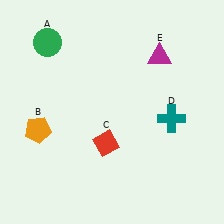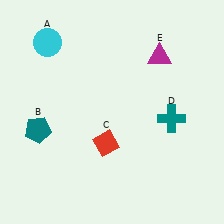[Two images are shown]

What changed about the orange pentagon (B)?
In Image 1, B is orange. In Image 2, it changed to teal.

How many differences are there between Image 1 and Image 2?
There are 2 differences between the two images.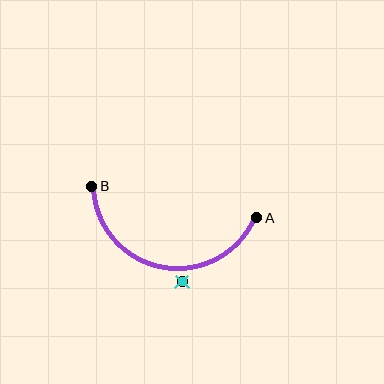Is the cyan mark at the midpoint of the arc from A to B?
No — the cyan mark does not lie on the arc at all. It sits slightly outside the curve.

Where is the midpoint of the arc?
The arc midpoint is the point on the curve farthest from the straight line joining A and B. It sits below that line.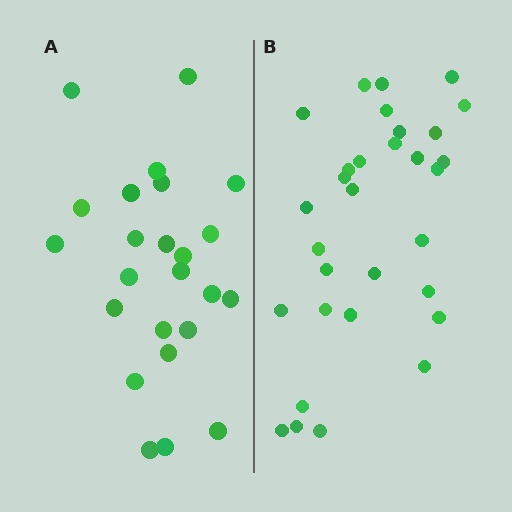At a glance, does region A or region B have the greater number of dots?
Region B (the right region) has more dots.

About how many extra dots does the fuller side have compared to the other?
Region B has roughly 8 or so more dots than region A.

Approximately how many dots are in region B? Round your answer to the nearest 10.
About 30 dots. (The exact count is 31, which rounds to 30.)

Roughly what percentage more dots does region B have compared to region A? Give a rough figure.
About 30% more.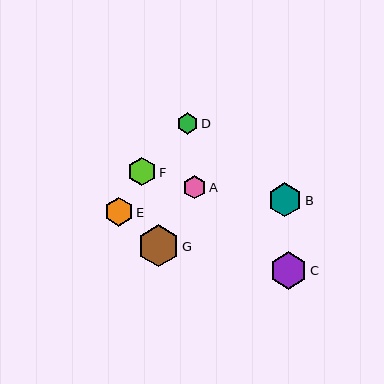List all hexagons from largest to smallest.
From largest to smallest: G, C, B, E, F, A, D.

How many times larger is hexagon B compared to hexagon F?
Hexagon B is approximately 1.2 times the size of hexagon F.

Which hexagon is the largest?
Hexagon G is the largest with a size of approximately 42 pixels.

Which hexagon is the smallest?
Hexagon D is the smallest with a size of approximately 21 pixels.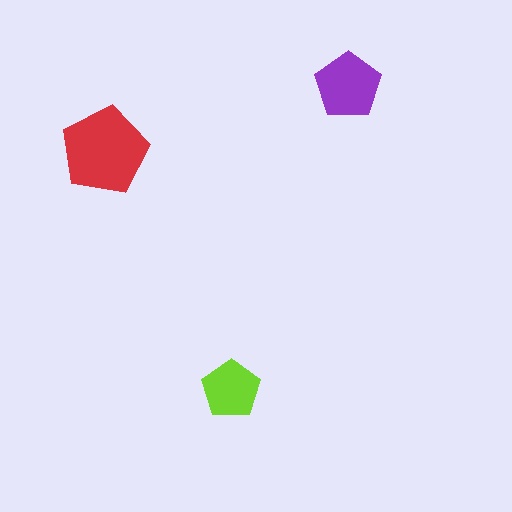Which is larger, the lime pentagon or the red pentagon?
The red one.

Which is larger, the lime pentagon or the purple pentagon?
The purple one.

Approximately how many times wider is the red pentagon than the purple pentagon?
About 1.5 times wider.